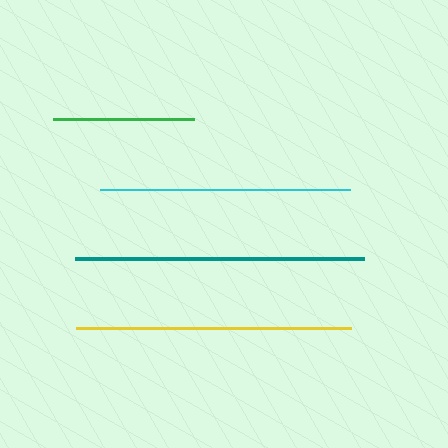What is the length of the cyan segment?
The cyan segment is approximately 250 pixels long.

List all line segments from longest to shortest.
From longest to shortest: teal, yellow, cyan, green.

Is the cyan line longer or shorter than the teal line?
The teal line is longer than the cyan line.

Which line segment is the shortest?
The green line is the shortest at approximately 141 pixels.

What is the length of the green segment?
The green segment is approximately 141 pixels long.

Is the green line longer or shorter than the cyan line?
The cyan line is longer than the green line.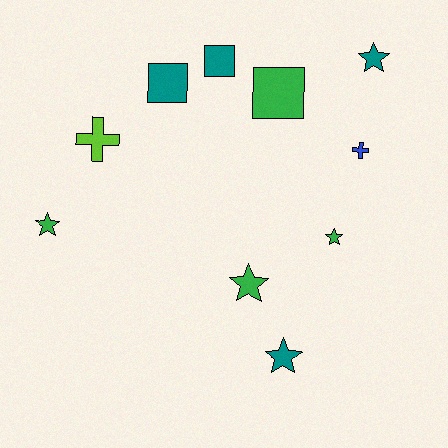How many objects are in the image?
There are 10 objects.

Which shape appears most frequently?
Star, with 5 objects.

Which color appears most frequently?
Teal, with 4 objects.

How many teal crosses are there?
There are no teal crosses.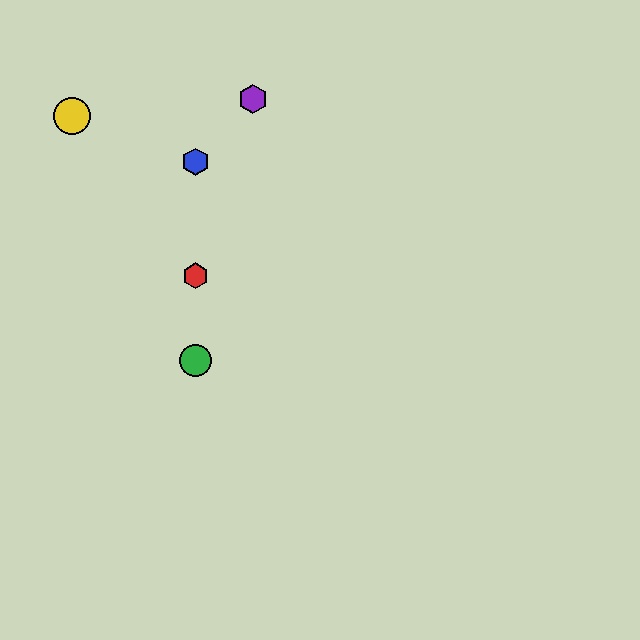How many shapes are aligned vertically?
3 shapes (the red hexagon, the blue hexagon, the green circle) are aligned vertically.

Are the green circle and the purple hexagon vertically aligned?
No, the green circle is at x≈195 and the purple hexagon is at x≈253.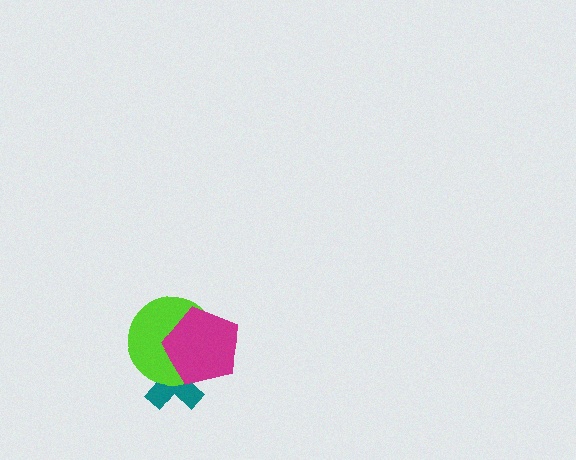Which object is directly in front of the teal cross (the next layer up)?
The lime circle is directly in front of the teal cross.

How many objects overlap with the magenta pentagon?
2 objects overlap with the magenta pentagon.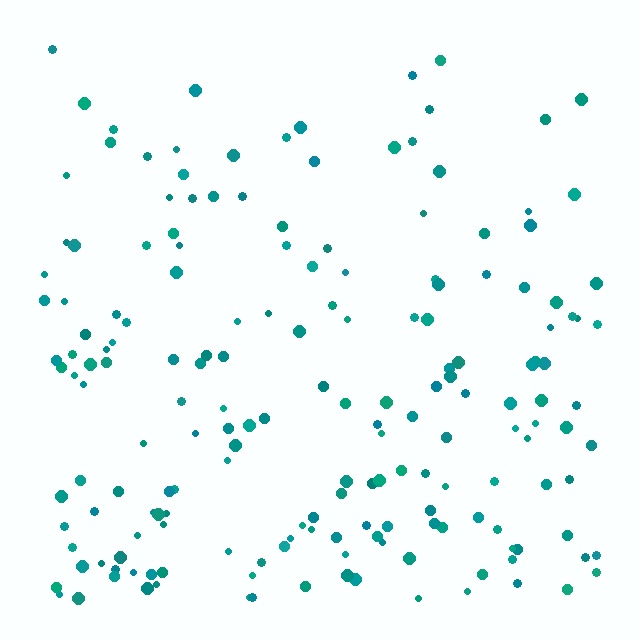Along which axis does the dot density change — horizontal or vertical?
Vertical.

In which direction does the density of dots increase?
From top to bottom, with the bottom side densest.